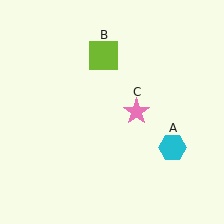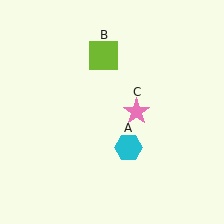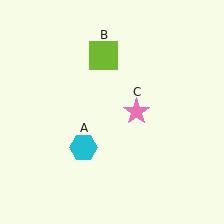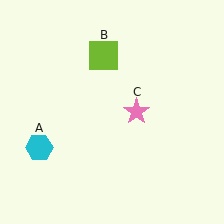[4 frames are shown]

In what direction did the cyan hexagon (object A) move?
The cyan hexagon (object A) moved left.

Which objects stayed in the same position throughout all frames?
Lime square (object B) and pink star (object C) remained stationary.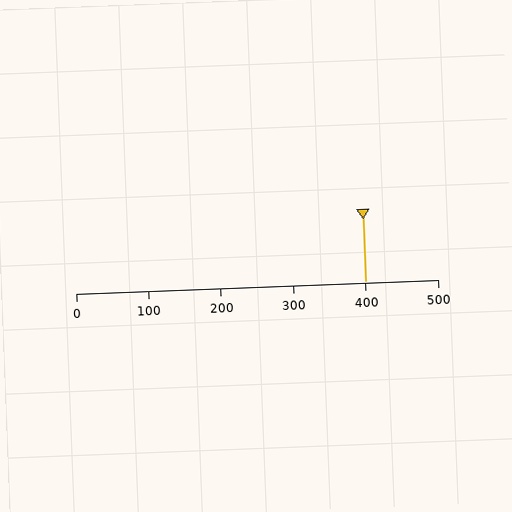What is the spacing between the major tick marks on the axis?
The major ticks are spaced 100 apart.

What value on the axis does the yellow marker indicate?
The marker indicates approximately 400.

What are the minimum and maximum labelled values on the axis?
The axis runs from 0 to 500.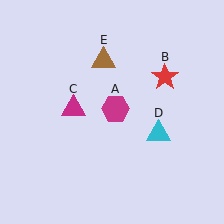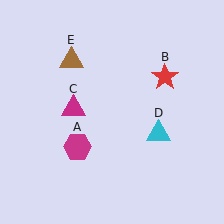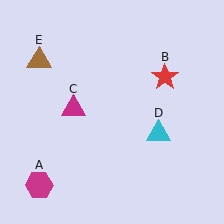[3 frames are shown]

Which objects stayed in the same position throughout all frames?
Red star (object B) and magenta triangle (object C) and cyan triangle (object D) remained stationary.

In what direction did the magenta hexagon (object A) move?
The magenta hexagon (object A) moved down and to the left.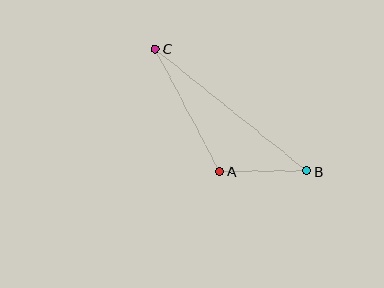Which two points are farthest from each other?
Points B and C are farthest from each other.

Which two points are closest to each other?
Points A and B are closest to each other.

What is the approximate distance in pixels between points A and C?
The distance between A and C is approximately 138 pixels.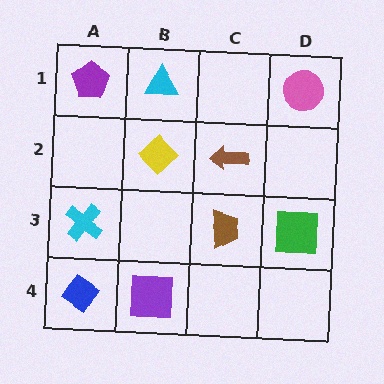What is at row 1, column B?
A cyan triangle.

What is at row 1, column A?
A purple pentagon.